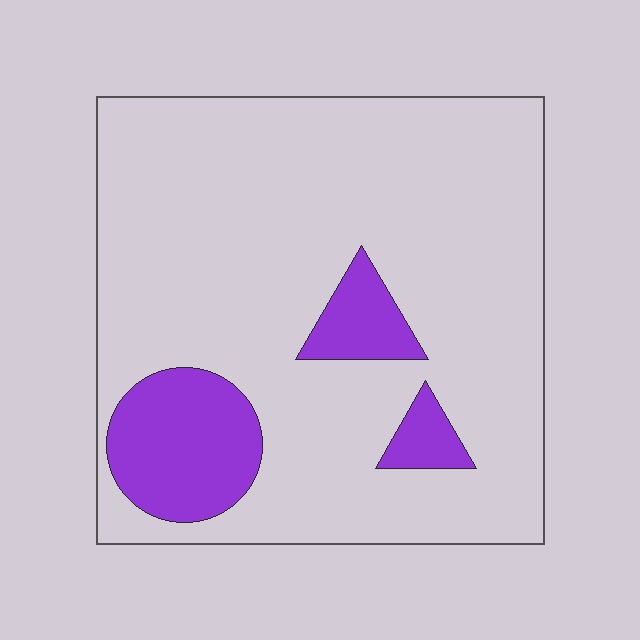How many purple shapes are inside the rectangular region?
3.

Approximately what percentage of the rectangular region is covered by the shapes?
Approximately 15%.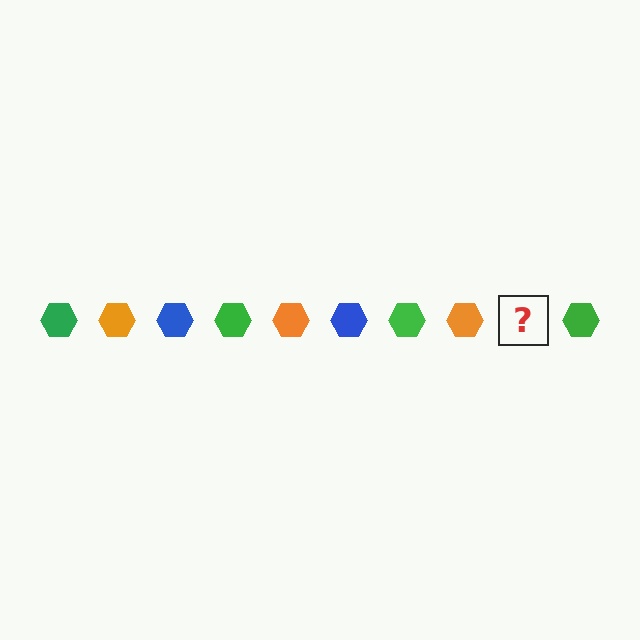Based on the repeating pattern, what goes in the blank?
The blank should be a blue hexagon.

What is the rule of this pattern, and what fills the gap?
The rule is that the pattern cycles through green, orange, blue hexagons. The gap should be filled with a blue hexagon.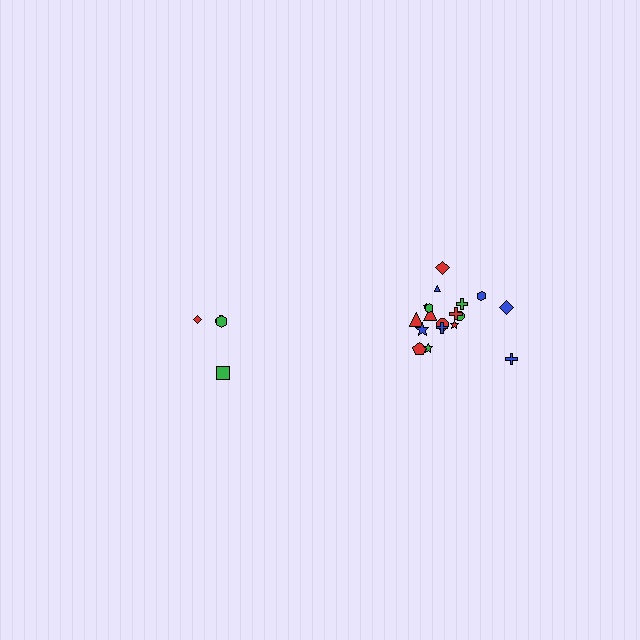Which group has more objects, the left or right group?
The right group.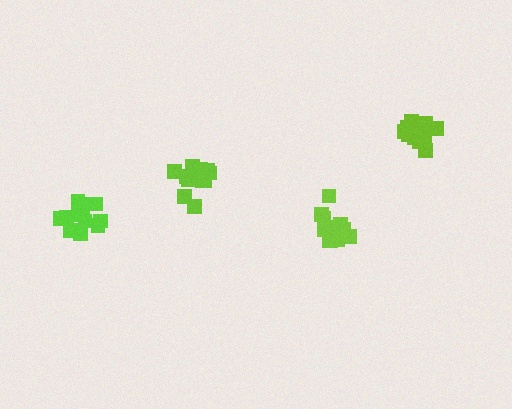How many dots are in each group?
Group 1: 13 dots, Group 2: 14 dots, Group 3: 15 dots, Group 4: 13 dots (55 total).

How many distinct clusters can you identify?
There are 4 distinct clusters.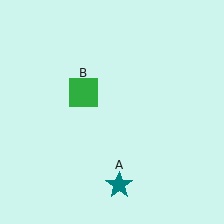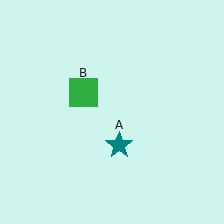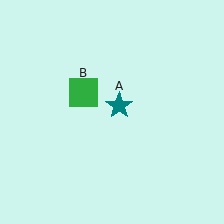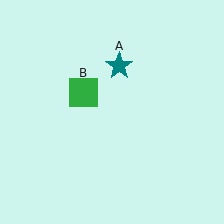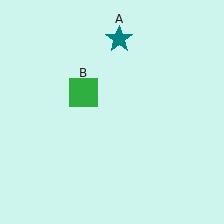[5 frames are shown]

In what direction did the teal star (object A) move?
The teal star (object A) moved up.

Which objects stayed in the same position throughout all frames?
Green square (object B) remained stationary.